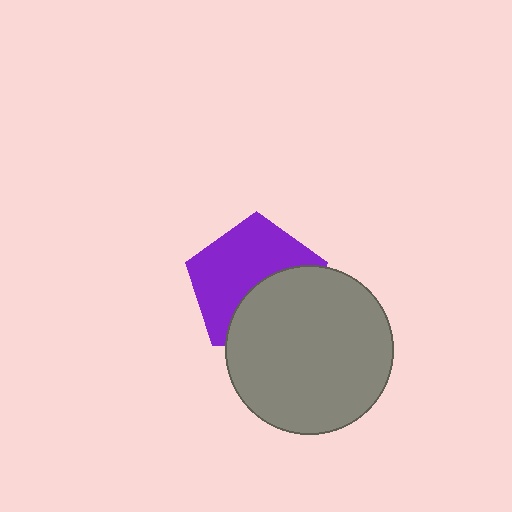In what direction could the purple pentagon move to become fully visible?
The purple pentagon could move up. That would shift it out from behind the gray circle entirely.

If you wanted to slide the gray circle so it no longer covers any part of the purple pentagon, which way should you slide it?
Slide it down — that is the most direct way to separate the two shapes.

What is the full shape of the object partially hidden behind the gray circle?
The partially hidden object is a purple pentagon.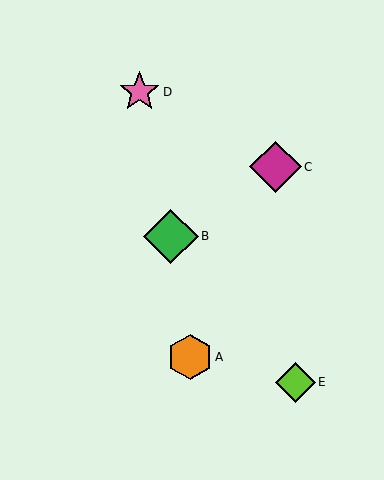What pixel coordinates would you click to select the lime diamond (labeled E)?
Click at (295, 382) to select the lime diamond E.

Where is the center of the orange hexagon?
The center of the orange hexagon is at (190, 357).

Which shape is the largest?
The green diamond (labeled B) is the largest.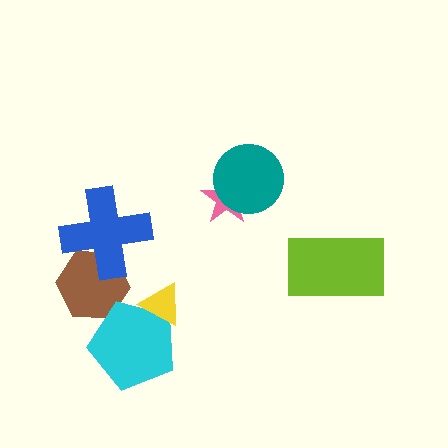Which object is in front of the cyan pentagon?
The yellow triangle is in front of the cyan pentagon.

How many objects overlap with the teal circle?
1 object overlaps with the teal circle.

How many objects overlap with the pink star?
1 object overlaps with the pink star.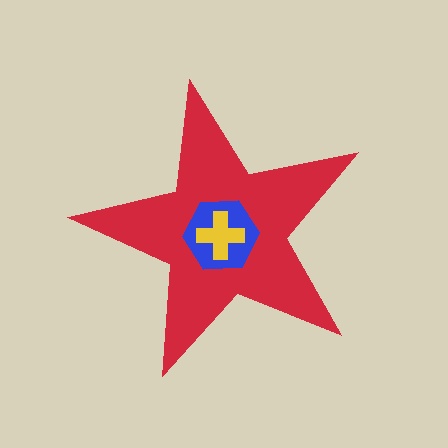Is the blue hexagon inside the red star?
Yes.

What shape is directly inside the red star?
The blue hexagon.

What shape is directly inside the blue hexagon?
The yellow cross.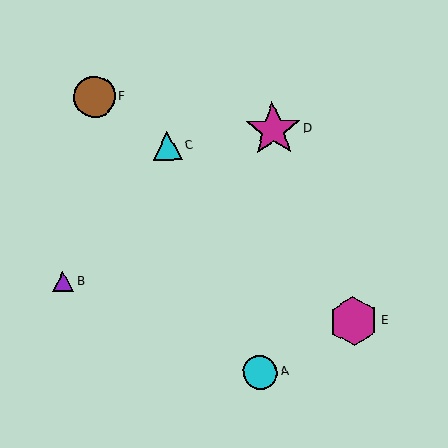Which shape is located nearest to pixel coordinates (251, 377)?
The cyan circle (labeled A) at (260, 372) is nearest to that location.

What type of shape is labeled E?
Shape E is a magenta hexagon.